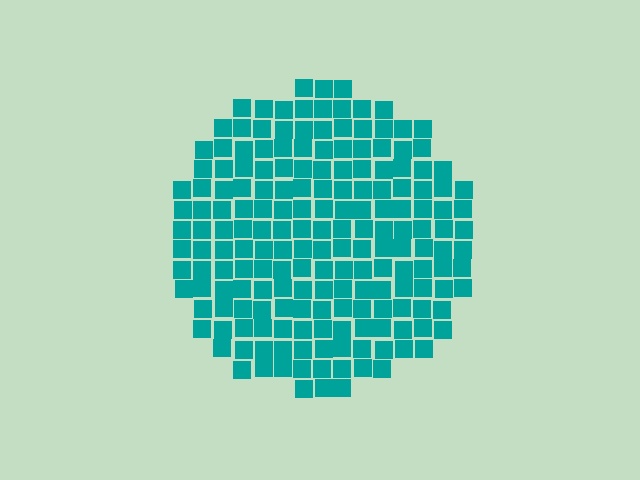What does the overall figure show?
The overall figure shows a circle.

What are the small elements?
The small elements are squares.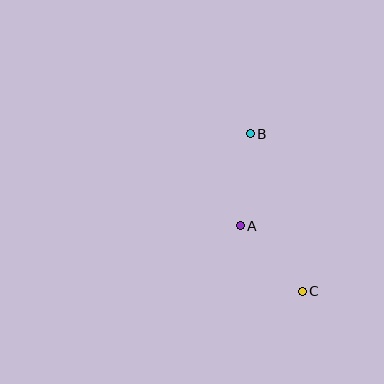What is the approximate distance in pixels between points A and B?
The distance between A and B is approximately 92 pixels.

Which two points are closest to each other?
Points A and C are closest to each other.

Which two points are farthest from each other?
Points B and C are farthest from each other.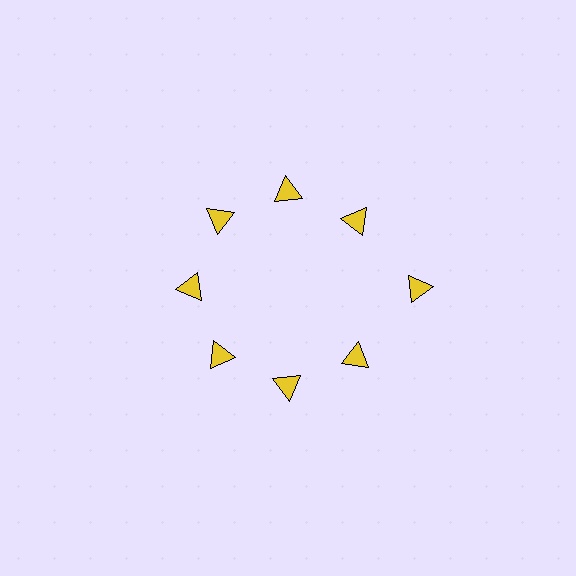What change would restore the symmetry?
The symmetry would be restored by moving it inward, back onto the ring so that all 8 triangles sit at equal angles and equal distance from the center.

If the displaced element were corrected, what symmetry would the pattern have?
It would have 8-fold rotational symmetry — the pattern would map onto itself every 45 degrees.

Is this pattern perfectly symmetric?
No. The 8 yellow triangles are arranged in a ring, but one element near the 3 o'clock position is pushed outward from the center, breaking the 8-fold rotational symmetry.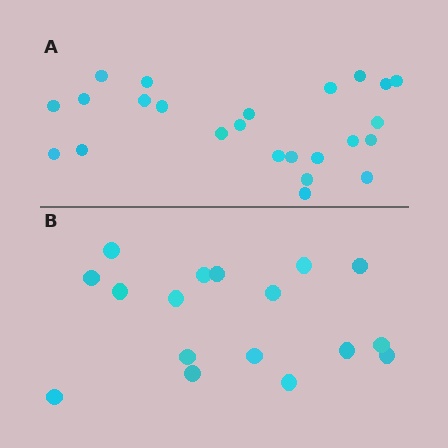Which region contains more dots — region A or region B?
Region A (the top region) has more dots.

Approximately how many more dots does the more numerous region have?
Region A has roughly 8 or so more dots than region B.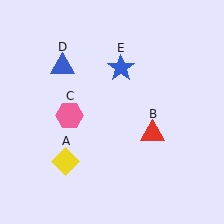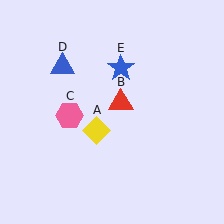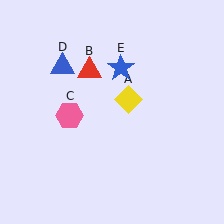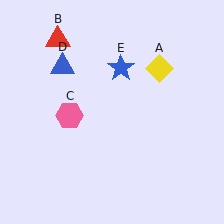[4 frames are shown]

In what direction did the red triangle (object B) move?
The red triangle (object B) moved up and to the left.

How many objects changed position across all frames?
2 objects changed position: yellow diamond (object A), red triangle (object B).